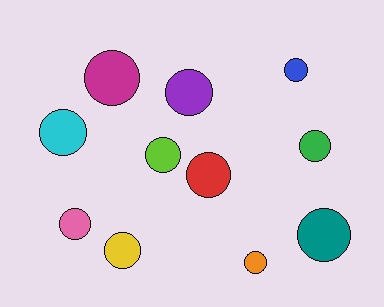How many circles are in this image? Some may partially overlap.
There are 11 circles.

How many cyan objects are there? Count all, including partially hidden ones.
There is 1 cyan object.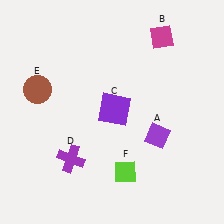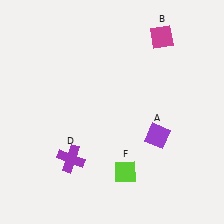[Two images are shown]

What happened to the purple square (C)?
The purple square (C) was removed in Image 2. It was in the top-right area of Image 1.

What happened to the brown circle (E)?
The brown circle (E) was removed in Image 2. It was in the top-left area of Image 1.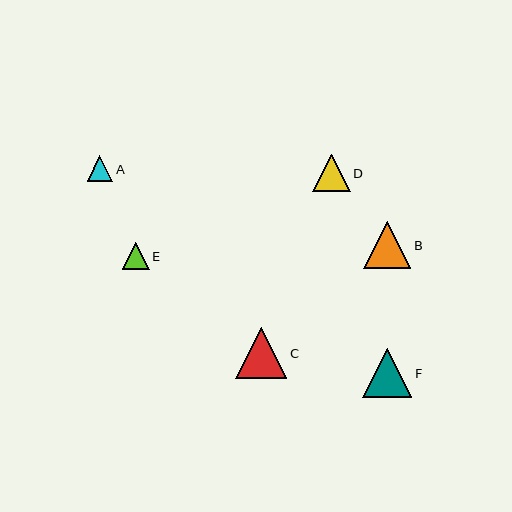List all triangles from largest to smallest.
From largest to smallest: C, F, B, D, E, A.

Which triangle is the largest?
Triangle C is the largest with a size of approximately 51 pixels.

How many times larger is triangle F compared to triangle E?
Triangle F is approximately 1.8 times the size of triangle E.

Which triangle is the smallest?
Triangle A is the smallest with a size of approximately 25 pixels.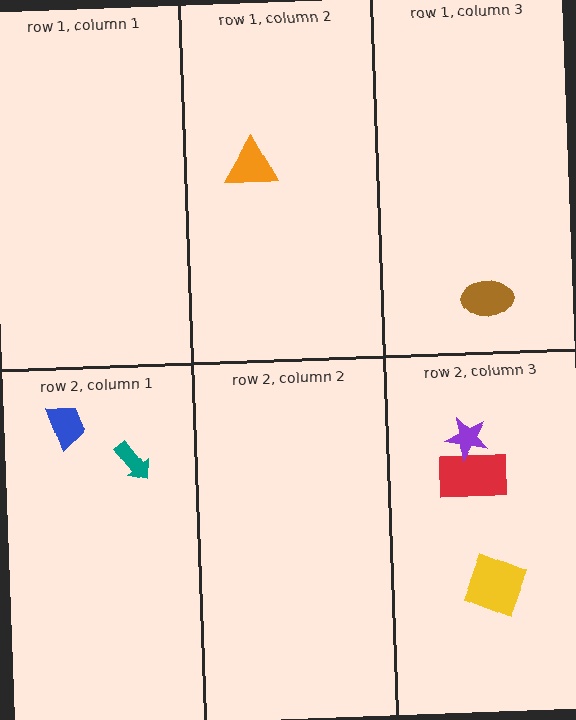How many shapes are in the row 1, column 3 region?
1.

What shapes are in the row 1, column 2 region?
The orange triangle.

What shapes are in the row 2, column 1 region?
The teal arrow, the blue trapezoid.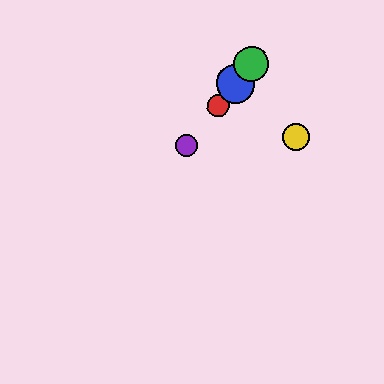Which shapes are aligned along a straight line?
The red circle, the blue circle, the green circle, the purple circle are aligned along a straight line.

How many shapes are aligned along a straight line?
4 shapes (the red circle, the blue circle, the green circle, the purple circle) are aligned along a straight line.